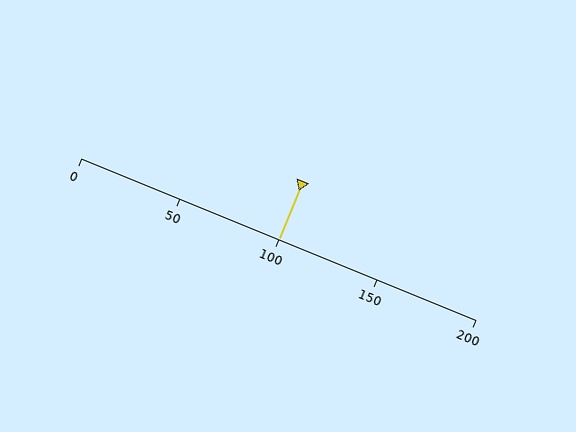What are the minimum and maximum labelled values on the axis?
The axis runs from 0 to 200.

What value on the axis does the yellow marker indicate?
The marker indicates approximately 100.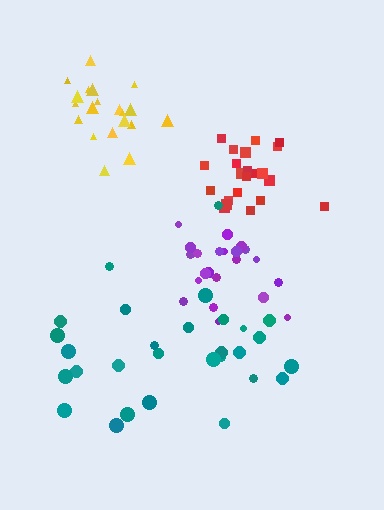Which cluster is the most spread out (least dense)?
Teal.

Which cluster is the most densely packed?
Red.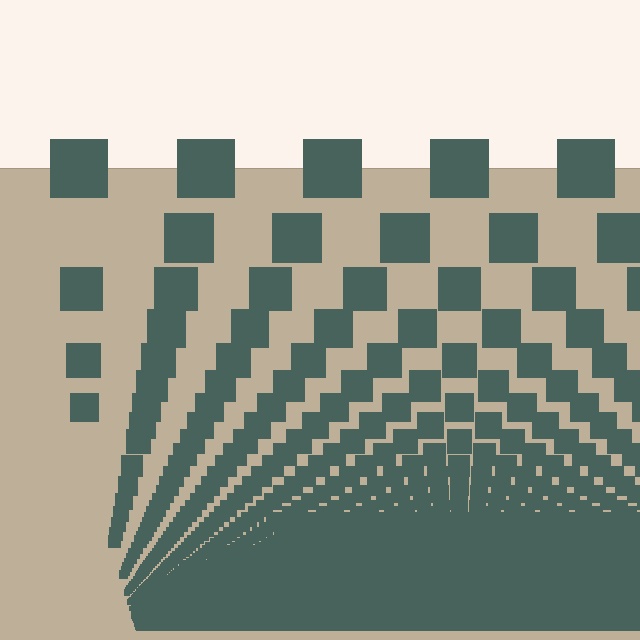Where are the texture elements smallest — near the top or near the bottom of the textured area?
Near the bottom.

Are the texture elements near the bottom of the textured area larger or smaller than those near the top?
Smaller. The gradient is inverted — elements near the bottom are smaller and denser.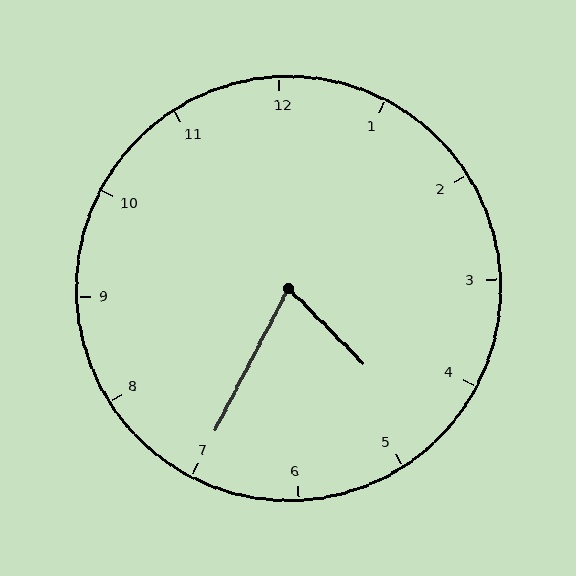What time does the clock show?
4:35.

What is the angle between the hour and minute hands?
Approximately 72 degrees.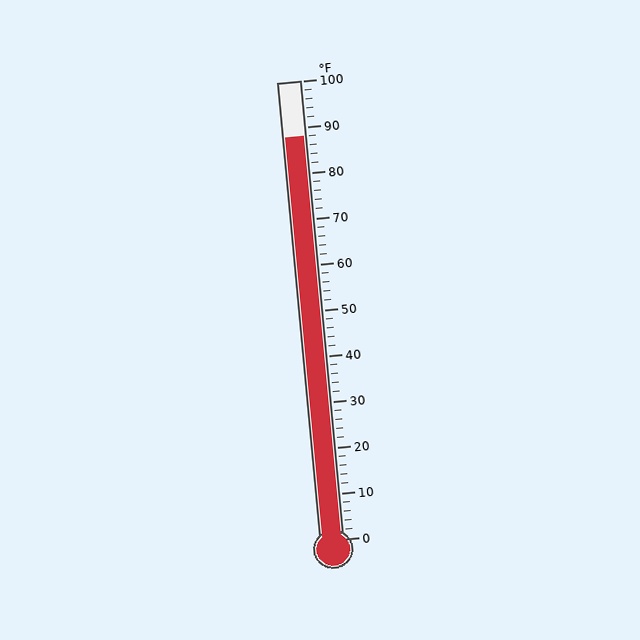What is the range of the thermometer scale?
The thermometer scale ranges from 0°F to 100°F.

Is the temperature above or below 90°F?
The temperature is below 90°F.